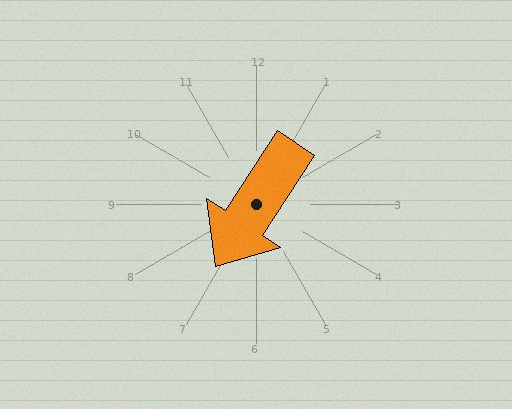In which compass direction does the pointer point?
Southwest.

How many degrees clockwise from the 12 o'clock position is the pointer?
Approximately 213 degrees.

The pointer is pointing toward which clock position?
Roughly 7 o'clock.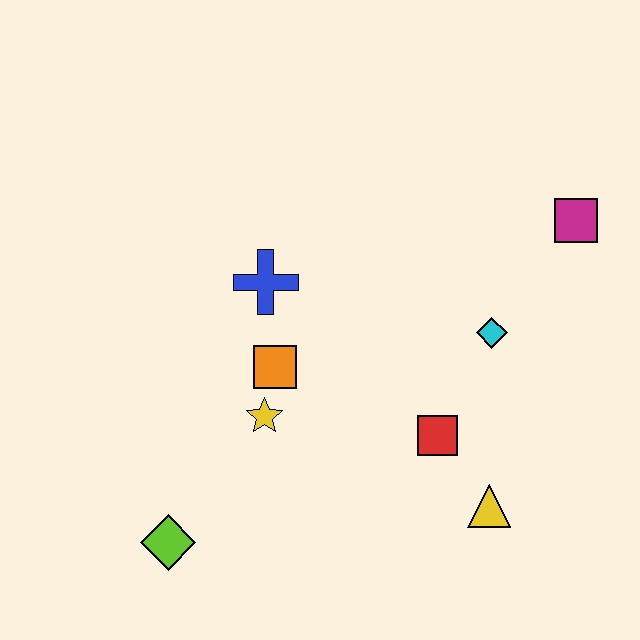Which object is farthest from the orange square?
The magenta square is farthest from the orange square.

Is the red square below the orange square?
Yes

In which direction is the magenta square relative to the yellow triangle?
The magenta square is above the yellow triangle.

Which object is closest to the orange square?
The yellow star is closest to the orange square.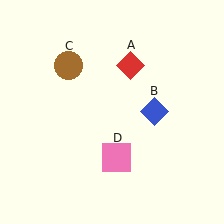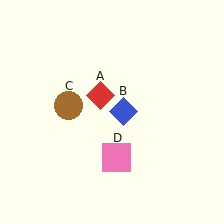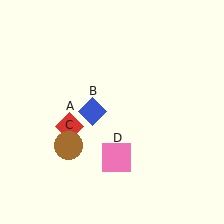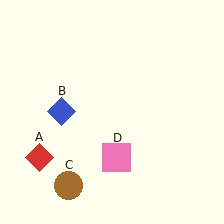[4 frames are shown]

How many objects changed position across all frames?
3 objects changed position: red diamond (object A), blue diamond (object B), brown circle (object C).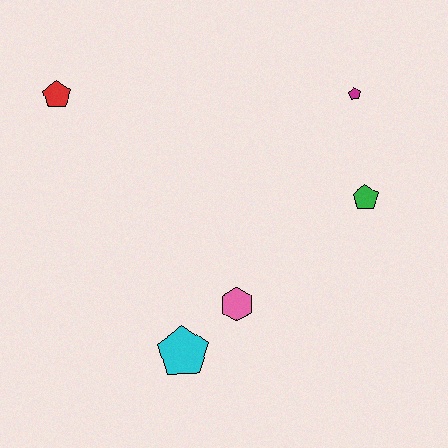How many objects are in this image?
There are 5 objects.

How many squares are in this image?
There are no squares.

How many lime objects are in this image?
There are no lime objects.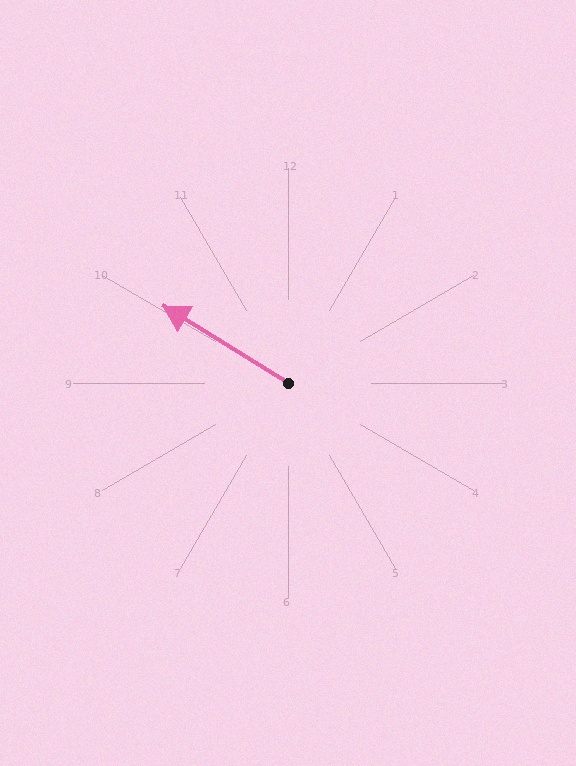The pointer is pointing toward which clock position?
Roughly 10 o'clock.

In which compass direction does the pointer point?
Northwest.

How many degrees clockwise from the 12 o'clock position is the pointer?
Approximately 302 degrees.